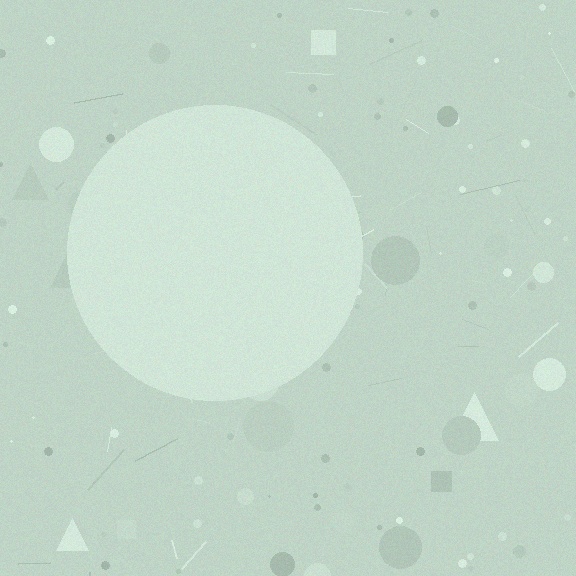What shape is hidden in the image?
A circle is hidden in the image.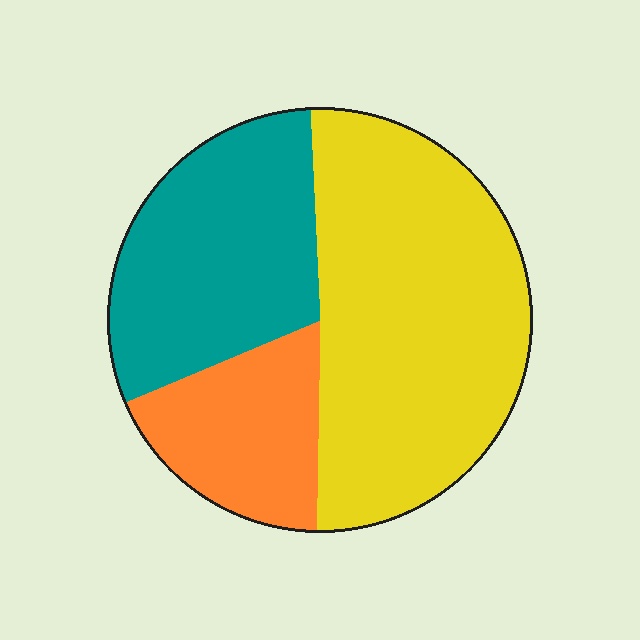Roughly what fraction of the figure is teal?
Teal covers roughly 30% of the figure.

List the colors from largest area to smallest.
From largest to smallest: yellow, teal, orange.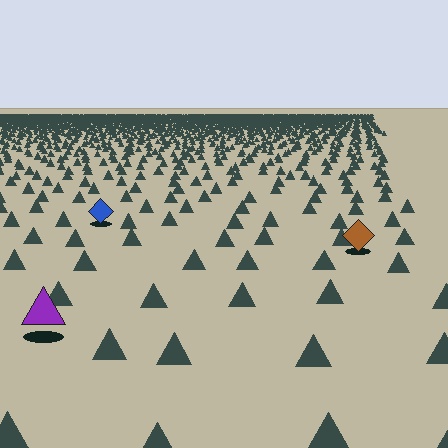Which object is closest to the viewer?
The purple triangle is closest. The texture marks near it are larger and more spread out.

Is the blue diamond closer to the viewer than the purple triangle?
No. The purple triangle is closer — you can tell from the texture gradient: the ground texture is coarser near it.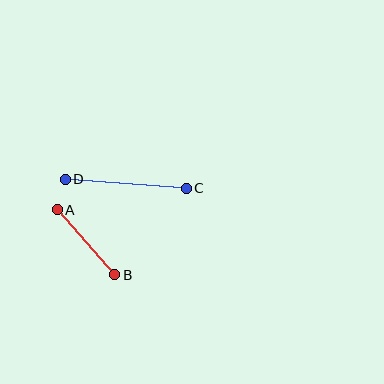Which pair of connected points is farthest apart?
Points C and D are farthest apart.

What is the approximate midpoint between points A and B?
The midpoint is at approximately (86, 242) pixels.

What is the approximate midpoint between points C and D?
The midpoint is at approximately (126, 184) pixels.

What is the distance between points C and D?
The distance is approximately 121 pixels.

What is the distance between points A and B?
The distance is approximately 87 pixels.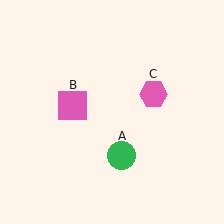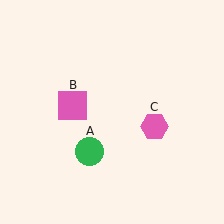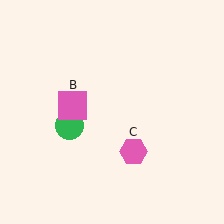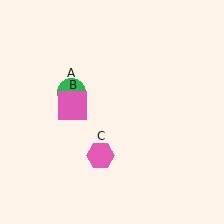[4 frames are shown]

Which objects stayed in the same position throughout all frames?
Pink square (object B) remained stationary.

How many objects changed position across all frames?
2 objects changed position: green circle (object A), pink hexagon (object C).